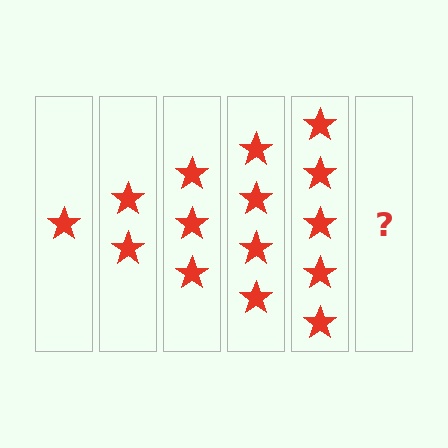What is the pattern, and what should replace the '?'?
The pattern is that each step adds one more star. The '?' should be 6 stars.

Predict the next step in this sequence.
The next step is 6 stars.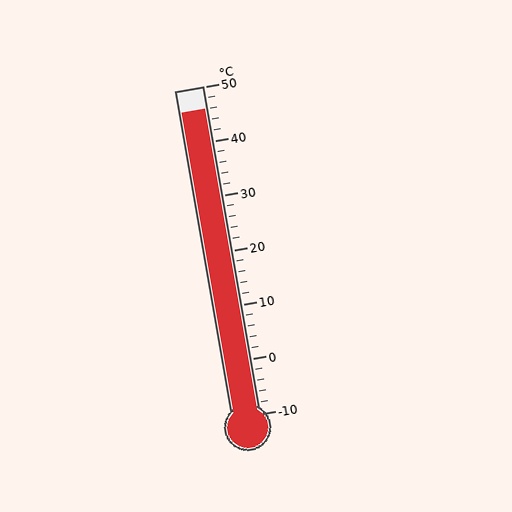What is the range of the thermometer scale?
The thermometer scale ranges from -10°C to 50°C.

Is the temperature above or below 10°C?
The temperature is above 10°C.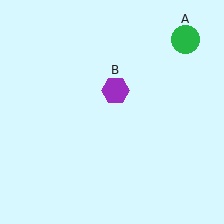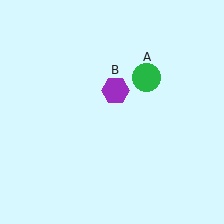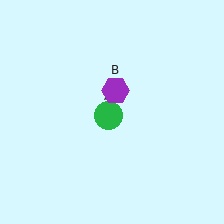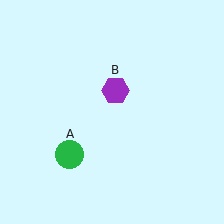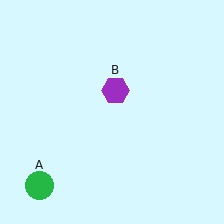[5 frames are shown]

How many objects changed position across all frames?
1 object changed position: green circle (object A).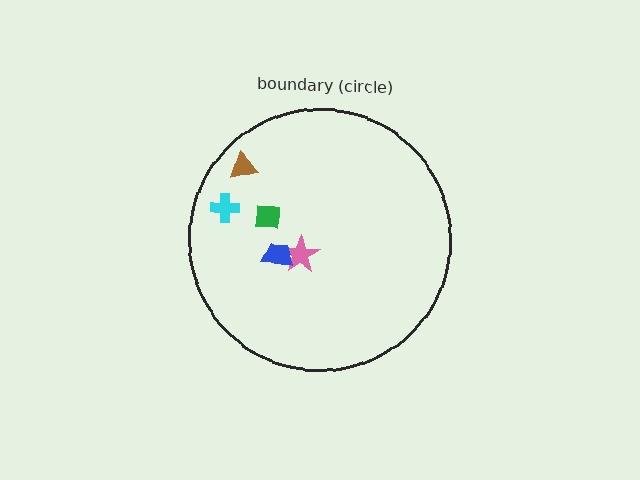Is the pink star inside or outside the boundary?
Inside.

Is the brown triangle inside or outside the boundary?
Inside.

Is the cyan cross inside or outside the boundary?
Inside.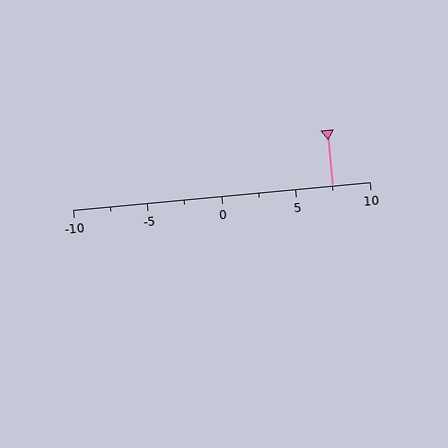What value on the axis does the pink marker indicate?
The marker indicates approximately 7.5.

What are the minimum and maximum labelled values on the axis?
The axis runs from -10 to 10.